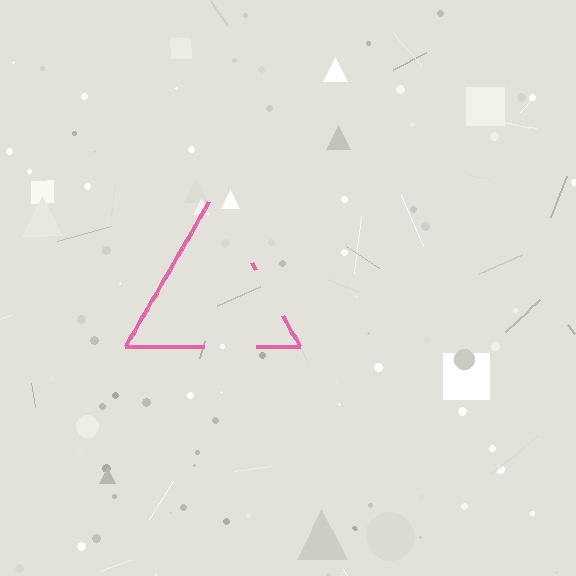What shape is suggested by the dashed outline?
The dashed outline suggests a triangle.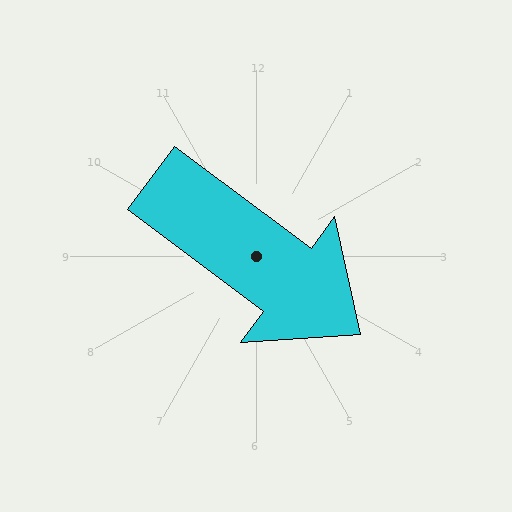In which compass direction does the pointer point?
Southeast.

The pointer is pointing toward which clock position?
Roughly 4 o'clock.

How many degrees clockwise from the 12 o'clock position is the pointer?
Approximately 127 degrees.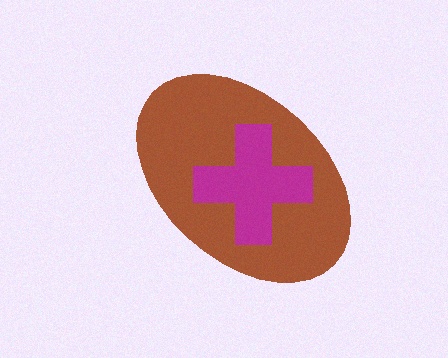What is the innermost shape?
The magenta cross.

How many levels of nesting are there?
2.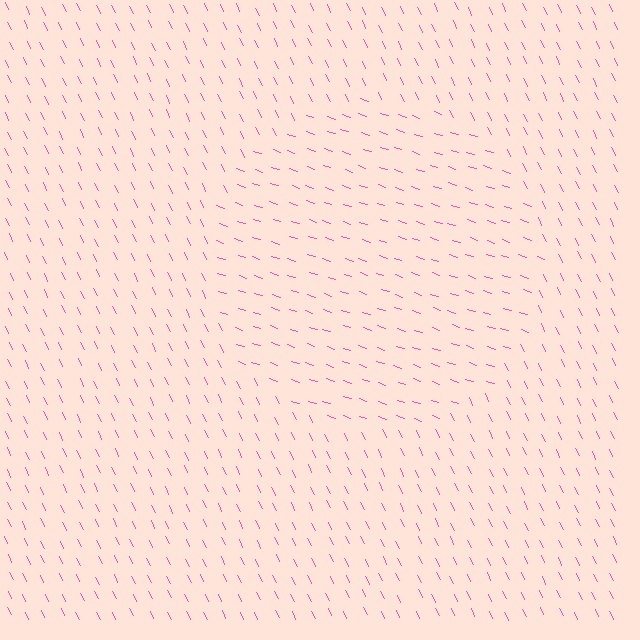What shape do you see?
I see a circle.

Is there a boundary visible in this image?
Yes, there is a texture boundary formed by a change in line orientation.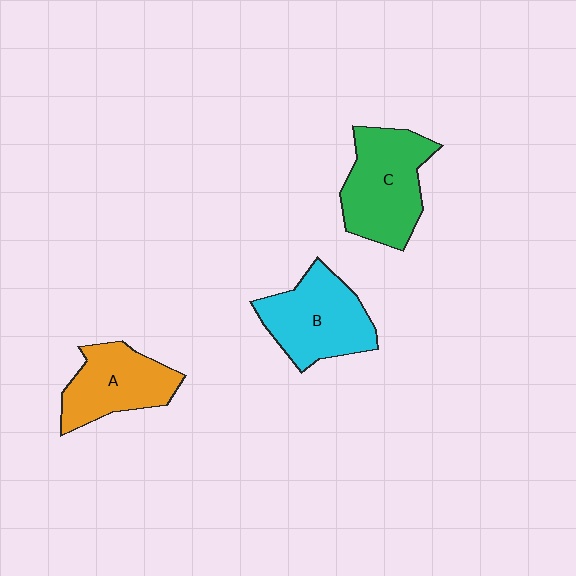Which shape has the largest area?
Shape C (green).